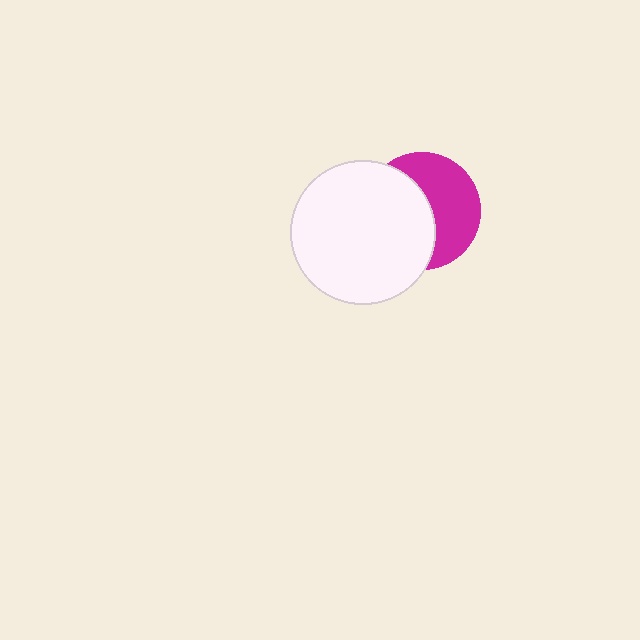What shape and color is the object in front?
The object in front is a white circle.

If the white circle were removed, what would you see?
You would see the complete magenta circle.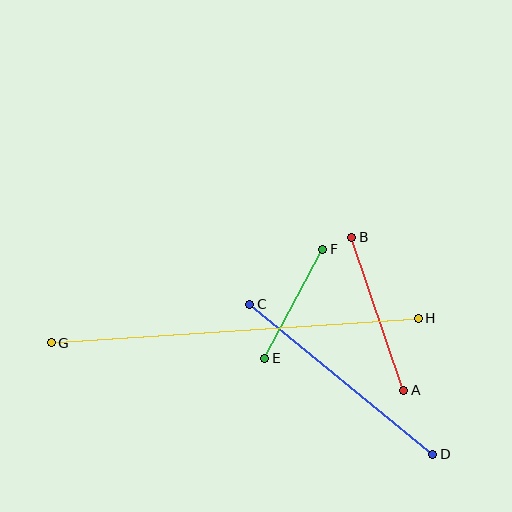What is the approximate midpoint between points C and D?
The midpoint is at approximately (341, 379) pixels.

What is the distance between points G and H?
The distance is approximately 368 pixels.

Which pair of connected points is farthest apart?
Points G and H are farthest apart.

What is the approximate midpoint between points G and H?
The midpoint is at approximately (235, 331) pixels.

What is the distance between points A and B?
The distance is approximately 162 pixels.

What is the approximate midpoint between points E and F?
The midpoint is at approximately (294, 304) pixels.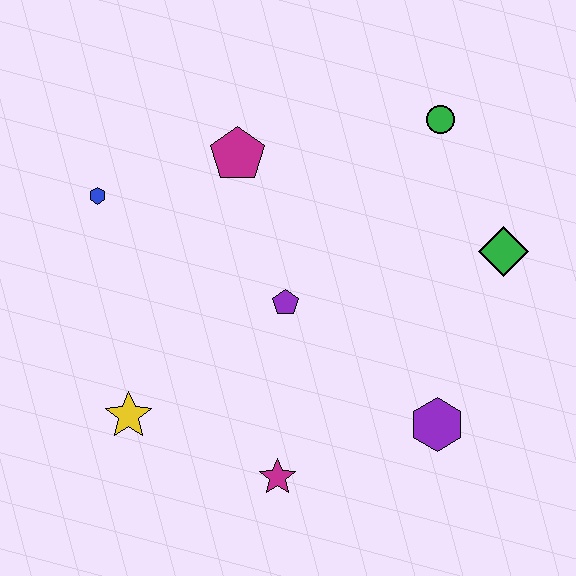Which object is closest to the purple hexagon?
The magenta star is closest to the purple hexagon.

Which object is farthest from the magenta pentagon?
The purple hexagon is farthest from the magenta pentagon.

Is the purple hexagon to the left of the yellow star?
No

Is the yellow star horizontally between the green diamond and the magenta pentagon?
No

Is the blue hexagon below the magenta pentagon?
Yes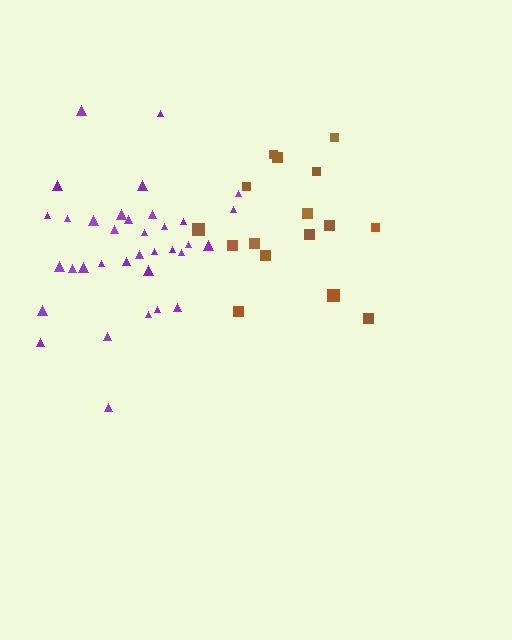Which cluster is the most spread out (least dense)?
Brown.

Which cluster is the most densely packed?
Purple.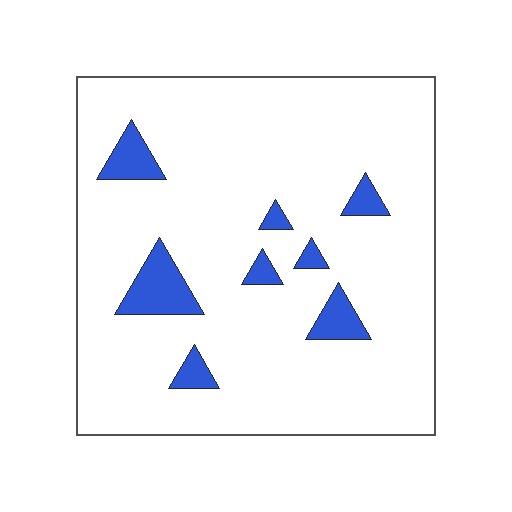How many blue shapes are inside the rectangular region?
8.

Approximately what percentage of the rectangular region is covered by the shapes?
Approximately 10%.